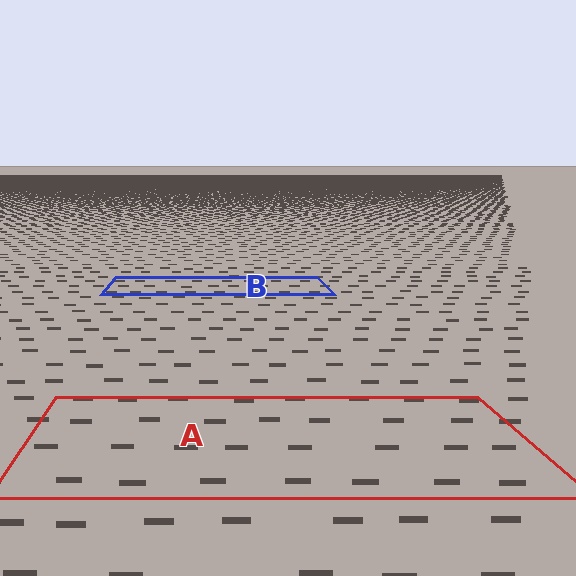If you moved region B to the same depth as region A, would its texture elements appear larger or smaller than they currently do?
They would appear larger. At a closer depth, the same texture elements are projected at a bigger on-screen size.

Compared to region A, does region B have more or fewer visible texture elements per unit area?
Region B has more texture elements per unit area — they are packed more densely because it is farther away.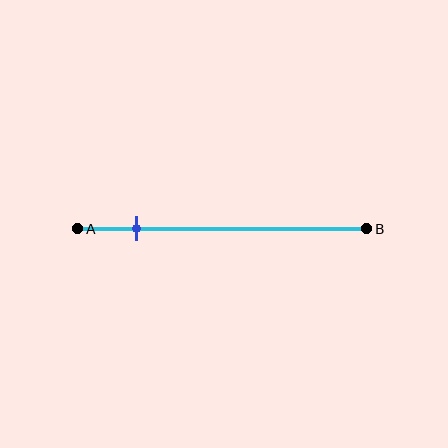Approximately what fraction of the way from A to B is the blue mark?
The blue mark is approximately 20% of the way from A to B.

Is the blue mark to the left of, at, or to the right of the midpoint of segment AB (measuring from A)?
The blue mark is to the left of the midpoint of segment AB.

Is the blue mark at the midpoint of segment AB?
No, the mark is at about 20% from A, not at the 50% midpoint.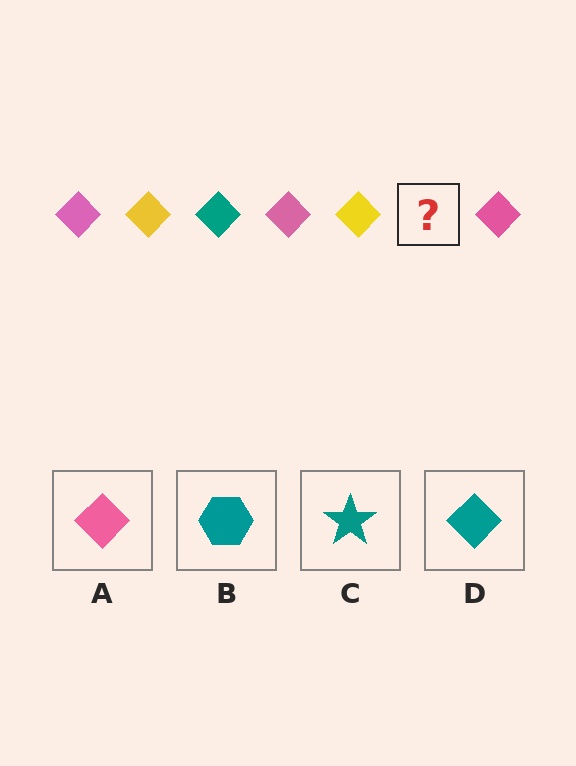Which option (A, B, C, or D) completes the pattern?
D.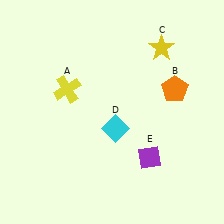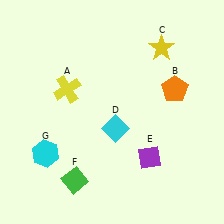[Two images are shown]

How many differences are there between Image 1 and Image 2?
There are 2 differences between the two images.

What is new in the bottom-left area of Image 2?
A green diamond (F) was added in the bottom-left area of Image 2.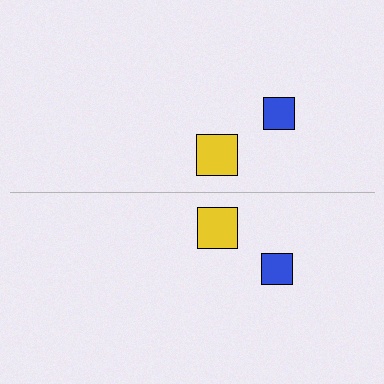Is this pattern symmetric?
Yes, this pattern has bilateral (reflection) symmetry.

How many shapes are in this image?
There are 4 shapes in this image.